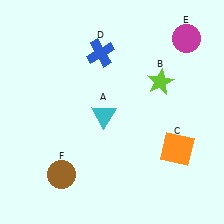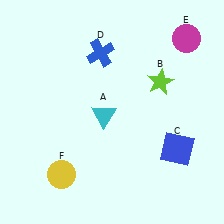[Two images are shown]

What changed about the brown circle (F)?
In Image 1, F is brown. In Image 2, it changed to yellow.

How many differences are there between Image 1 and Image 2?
There are 2 differences between the two images.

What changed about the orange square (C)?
In Image 1, C is orange. In Image 2, it changed to blue.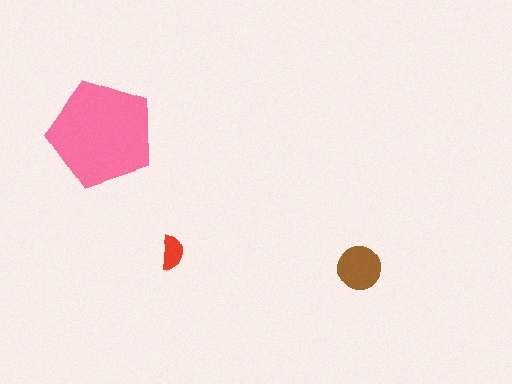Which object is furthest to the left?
The pink pentagon is leftmost.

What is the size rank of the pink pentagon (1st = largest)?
1st.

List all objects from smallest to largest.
The red semicircle, the brown circle, the pink pentagon.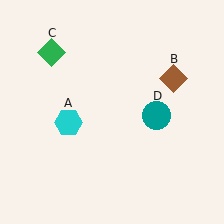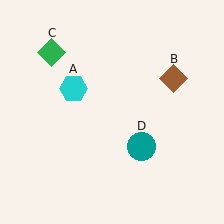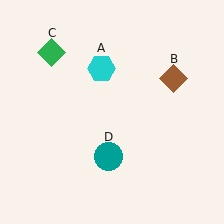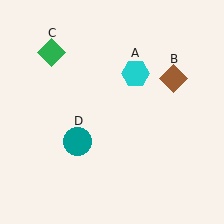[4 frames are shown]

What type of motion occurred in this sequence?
The cyan hexagon (object A), teal circle (object D) rotated clockwise around the center of the scene.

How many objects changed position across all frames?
2 objects changed position: cyan hexagon (object A), teal circle (object D).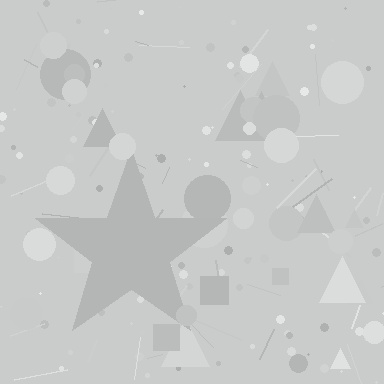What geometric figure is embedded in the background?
A star is embedded in the background.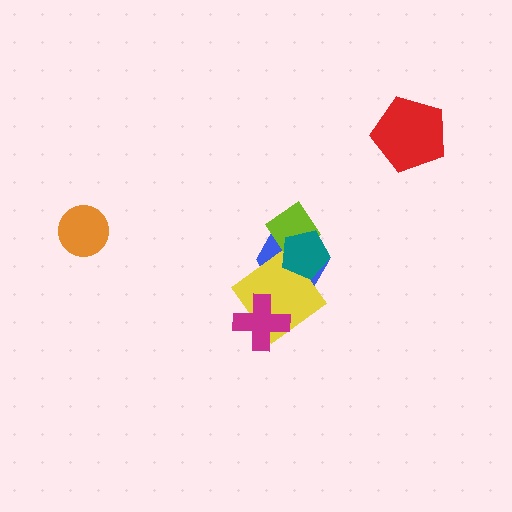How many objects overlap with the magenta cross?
1 object overlaps with the magenta cross.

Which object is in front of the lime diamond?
The teal pentagon is in front of the lime diamond.